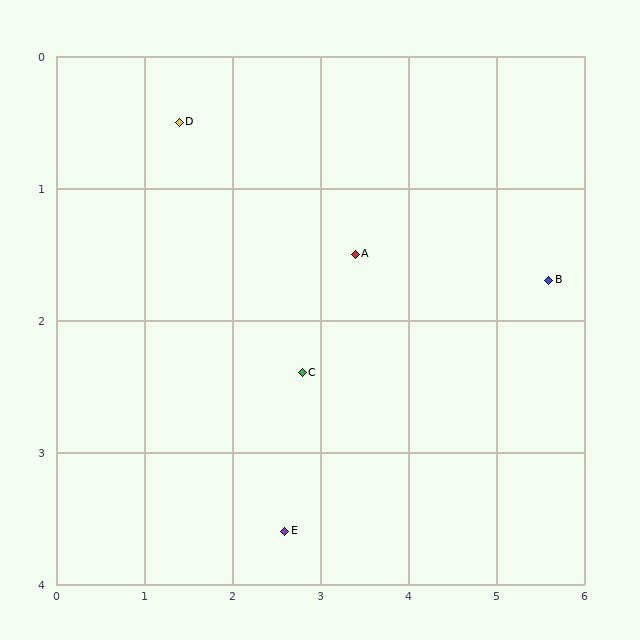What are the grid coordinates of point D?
Point D is at approximately (1.4, 0.5).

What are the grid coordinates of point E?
Point E is at approximately (2.6, 3.6).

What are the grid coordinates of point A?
Point A is at approximately (3.4, 1.5).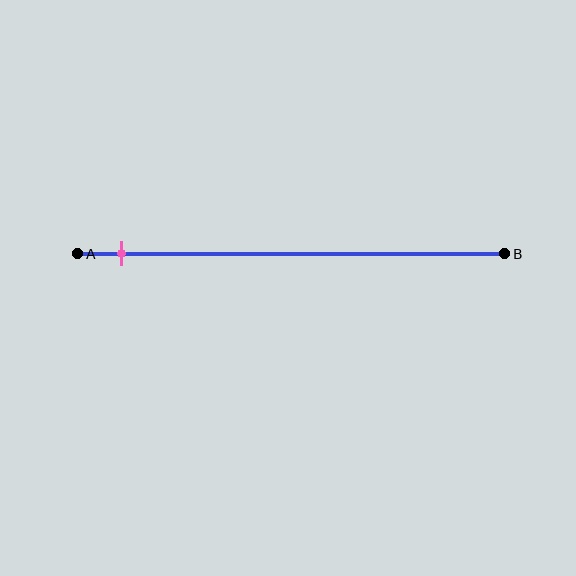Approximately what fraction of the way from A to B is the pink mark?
The pink mark is approximately 10% of the way from A to B.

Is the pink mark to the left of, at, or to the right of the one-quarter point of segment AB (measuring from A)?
The pink mark is to the left of the one-quarter point of segment AB.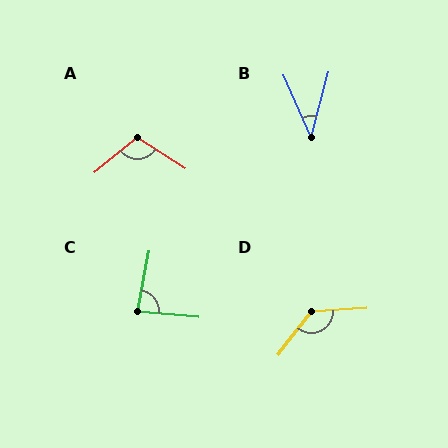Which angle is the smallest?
B, at approximately 39 degrees.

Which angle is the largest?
D, at approximately 131 degrees.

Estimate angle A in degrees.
Approximately 108 degrees.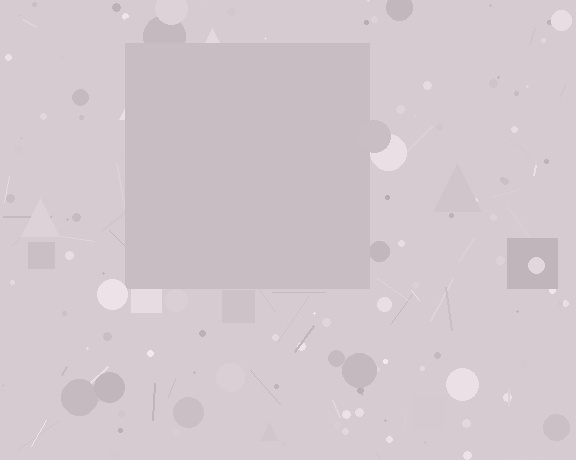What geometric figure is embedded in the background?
A square is embedded in the background.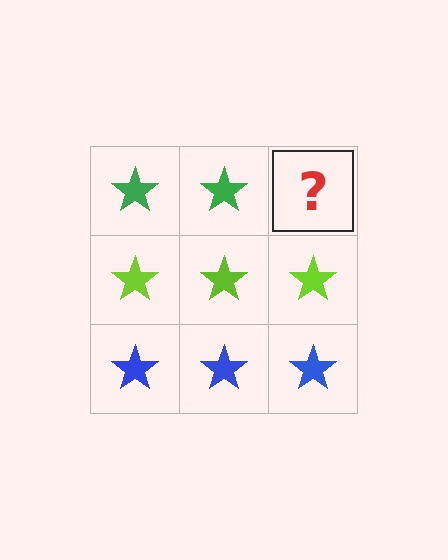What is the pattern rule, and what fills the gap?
The rule is that each row has a consistent color. The gap should be filled with a green star.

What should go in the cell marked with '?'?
The missing cell should contain a green star.